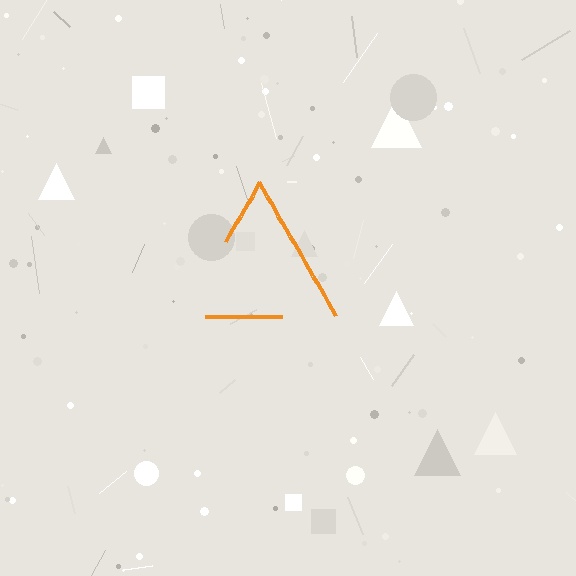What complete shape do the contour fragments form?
The contour fragments form a triangle.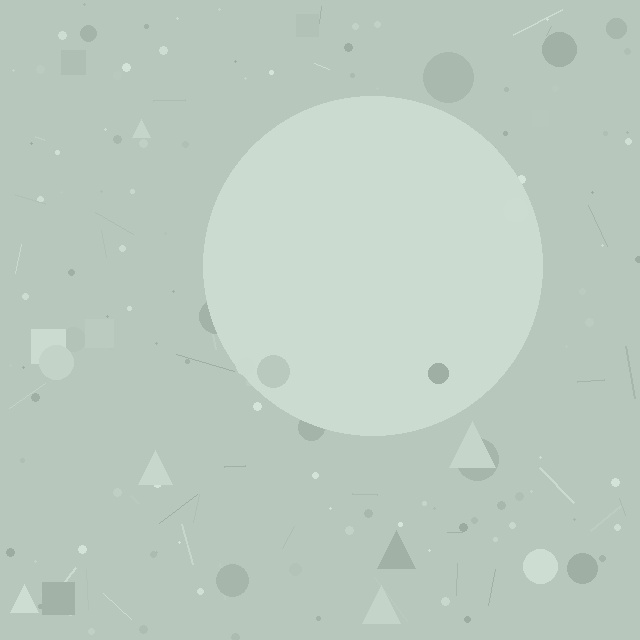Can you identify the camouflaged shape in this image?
The camouflaged shape is a circle.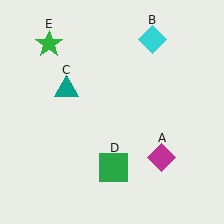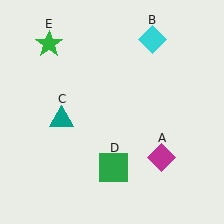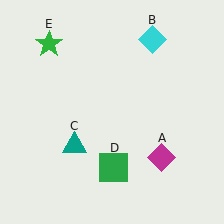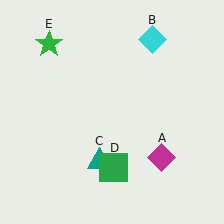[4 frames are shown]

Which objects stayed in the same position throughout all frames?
Magenta diamond (object A) and cyan diamond (object B) and green square (object D) and green star (object E) remained stationary.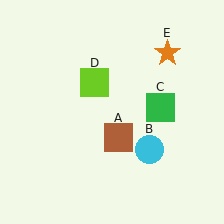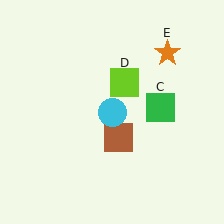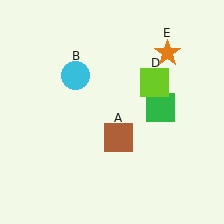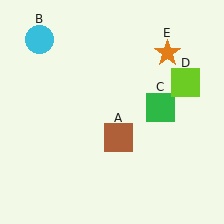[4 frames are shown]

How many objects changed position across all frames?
2 objects changed position: cyan circle (object B), lime square (object D).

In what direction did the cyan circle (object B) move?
The cyan circle (object B) moved up and to the left.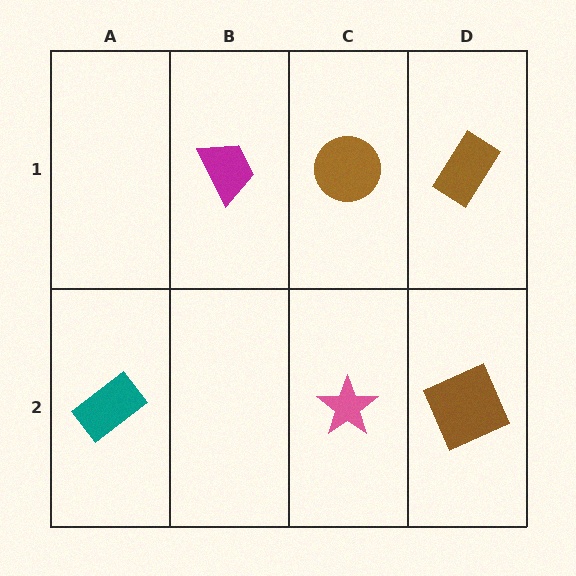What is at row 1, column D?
A brown rectangle.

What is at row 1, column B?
A magenta trapezoid.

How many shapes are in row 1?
3 shapes.